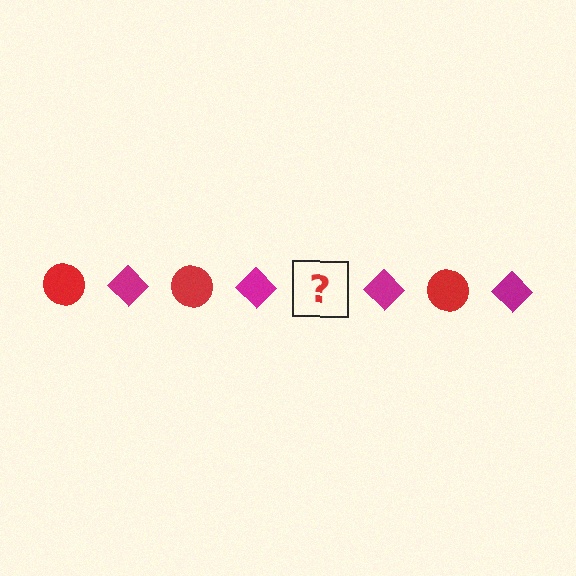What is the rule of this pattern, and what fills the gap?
The rule is that the pattern alternates between red circle and magenta diamond. The gap should be filled with a red circle.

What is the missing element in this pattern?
The missing element is a red circle.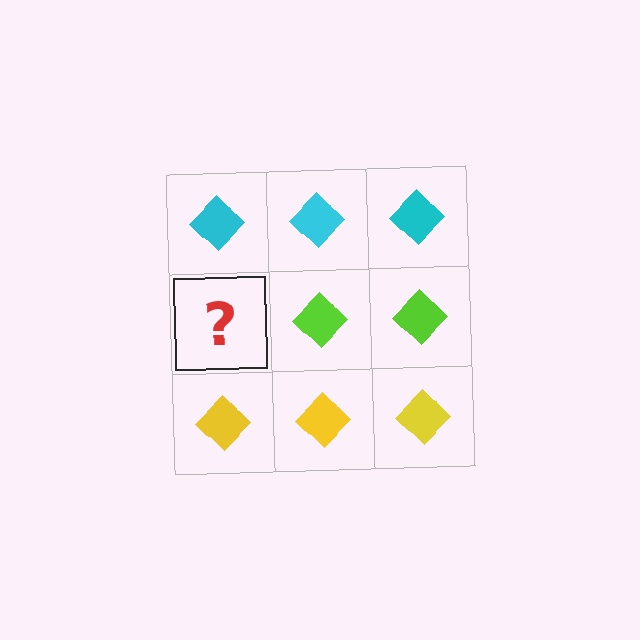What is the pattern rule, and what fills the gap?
The rule is that each row has a consistent color. The gap should be filled with a lime diamond.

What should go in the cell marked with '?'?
The missing cell should contain a lime diamond.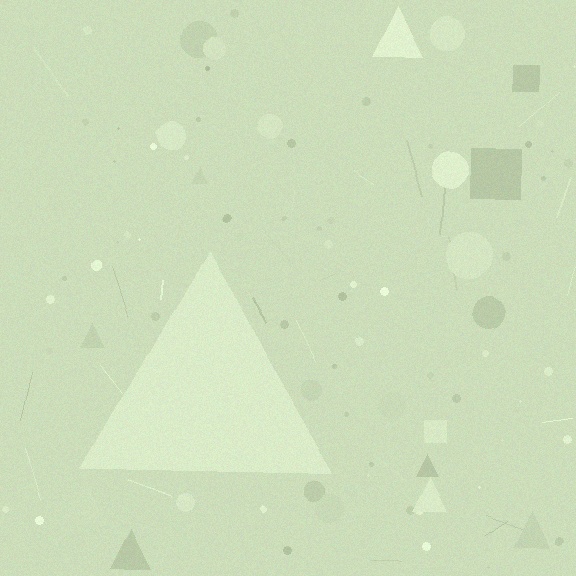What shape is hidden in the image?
A triangle is hidden in the image.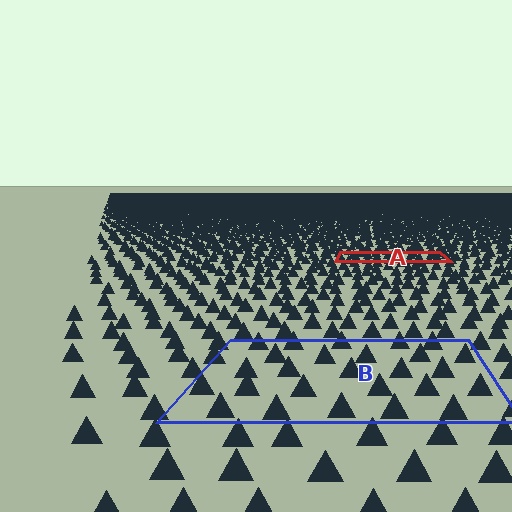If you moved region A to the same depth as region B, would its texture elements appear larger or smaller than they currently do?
They would appear larger. At a closer depth, the same texture elements are projected at a bigger on-screen size.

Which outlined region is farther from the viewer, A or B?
Region A is farther from the viewer — the texture elements inside it appear smaller and more densely packed.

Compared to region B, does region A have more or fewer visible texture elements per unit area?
Region A has more texture elements per unit area — they are packed more densely because it is farther away.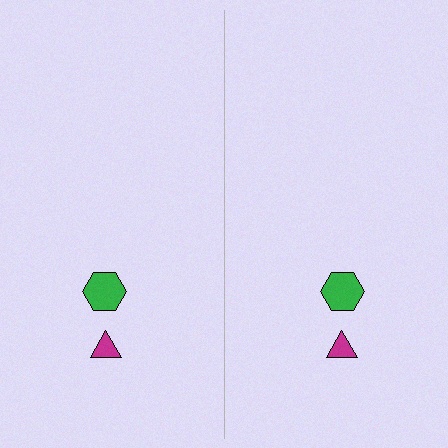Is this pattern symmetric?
Yes, this pattern has bilateral (reflection) symmetry.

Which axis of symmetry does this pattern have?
The pattern has a vertical axis of symmetry running through the center of the image.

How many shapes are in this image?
There are 4 shapes in this image.